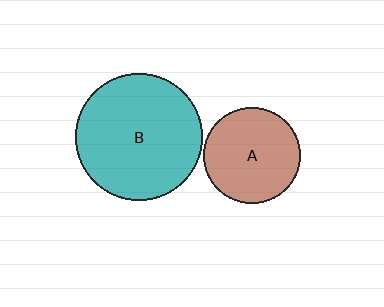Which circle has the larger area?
Circle B (teal).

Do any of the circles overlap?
No, none of the circles overlap.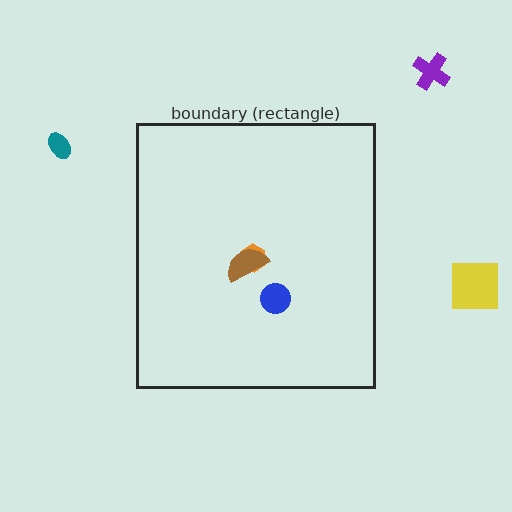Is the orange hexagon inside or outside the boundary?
Inside.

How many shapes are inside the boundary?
3 inside, 3 outside.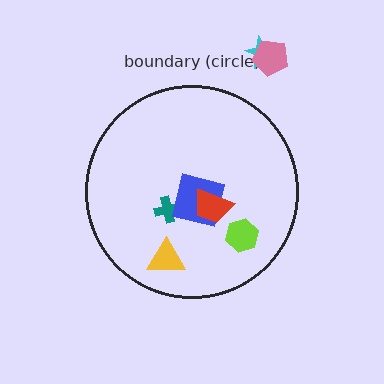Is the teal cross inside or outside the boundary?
Inside.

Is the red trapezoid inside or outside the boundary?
Inside.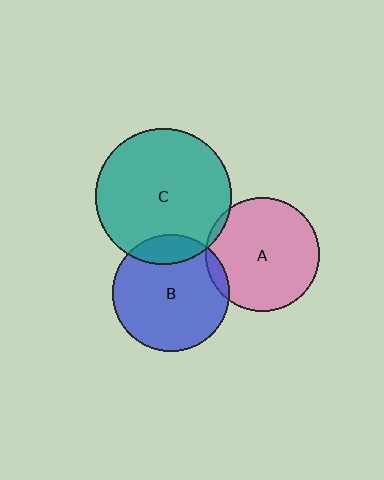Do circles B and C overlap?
Yes.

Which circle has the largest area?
Circle C (teal).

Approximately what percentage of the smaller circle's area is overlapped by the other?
Approximately 15%.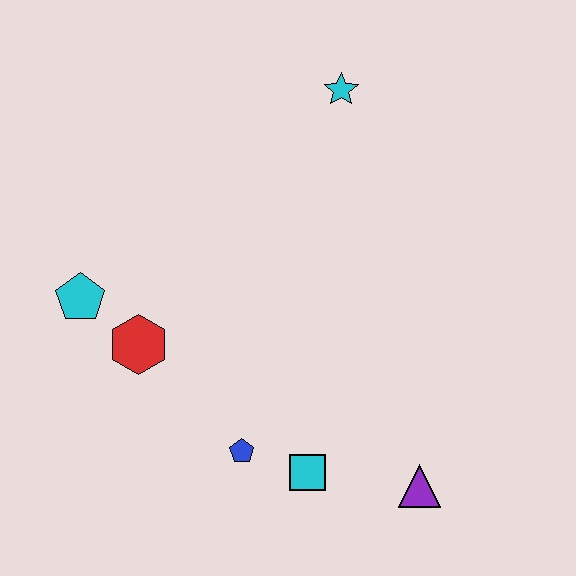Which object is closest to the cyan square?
The blue pentagon is closest to the cyan square.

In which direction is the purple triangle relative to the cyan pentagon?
The purple triangle is to the right of the cyan pentagon.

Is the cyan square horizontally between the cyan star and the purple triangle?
No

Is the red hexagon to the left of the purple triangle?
Yes